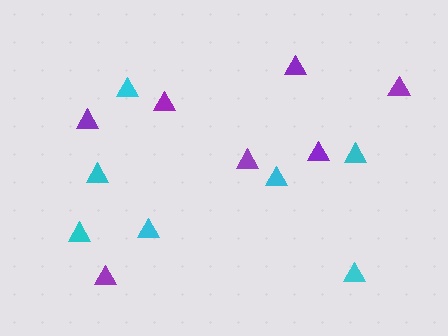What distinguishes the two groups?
There are 2 groups: one group of purple triangles (7) and one group of cyan triangles (7).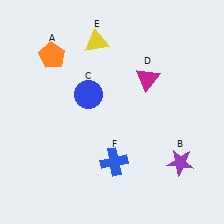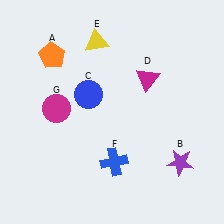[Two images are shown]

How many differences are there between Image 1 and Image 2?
There is 1 difference between the two images.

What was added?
A magenta circle (G) was added in Image 2.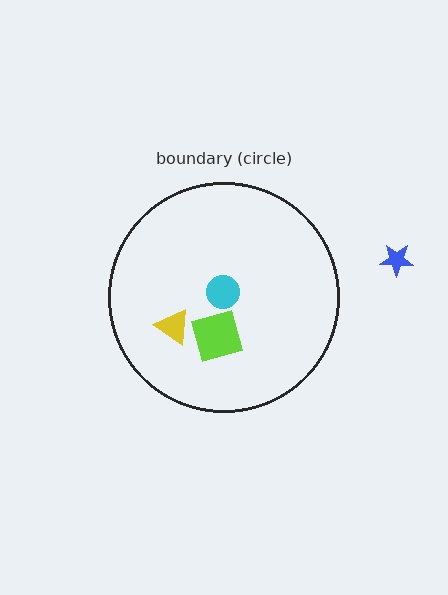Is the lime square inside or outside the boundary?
Inside.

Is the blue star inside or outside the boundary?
Outside.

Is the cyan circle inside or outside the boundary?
Inside.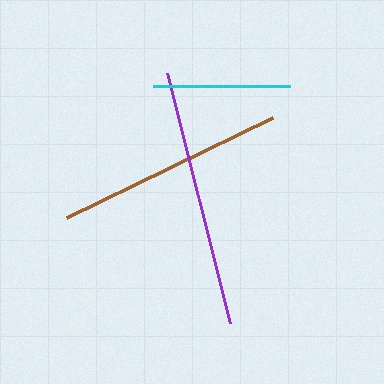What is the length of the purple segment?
The purple segment is approximately 258 pixels long.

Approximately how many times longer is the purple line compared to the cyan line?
The purple line is approximately 1.9 times the length of the cyan line.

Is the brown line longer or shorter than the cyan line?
The brown line is longer than the cyan line.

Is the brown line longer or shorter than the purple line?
The purple line is longer than the brown line.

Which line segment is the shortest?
The cyan line is the shortest at approximately 138 pixels.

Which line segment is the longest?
The purple line is the longest at approximately 258 pixels.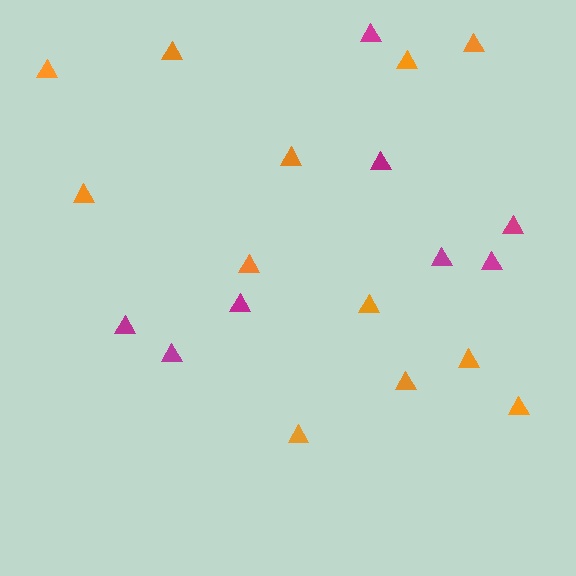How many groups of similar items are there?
There are 2 groups: one group of magenta triangles (8) and one group of orange triangles (12).